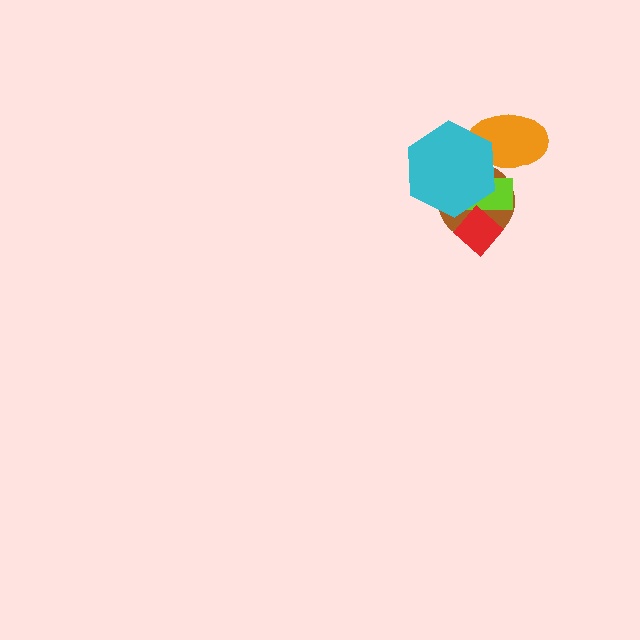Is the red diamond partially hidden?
No, no other shape covers it.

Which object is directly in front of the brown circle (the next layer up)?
The lime rectangle is directly in front of the brown circle.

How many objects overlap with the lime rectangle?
4 objects overlap with the lime rectangle.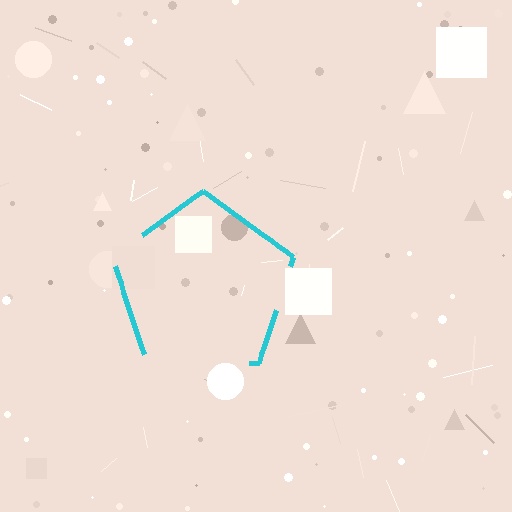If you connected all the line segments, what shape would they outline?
They would outline a pentagon.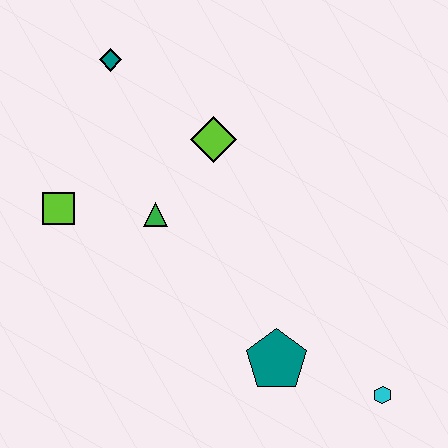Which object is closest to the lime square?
The green triangle is closest to the lime square.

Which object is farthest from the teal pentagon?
The teal diamond is farthest from the teal pentagon.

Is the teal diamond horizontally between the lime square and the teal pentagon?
Yes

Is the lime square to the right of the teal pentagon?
No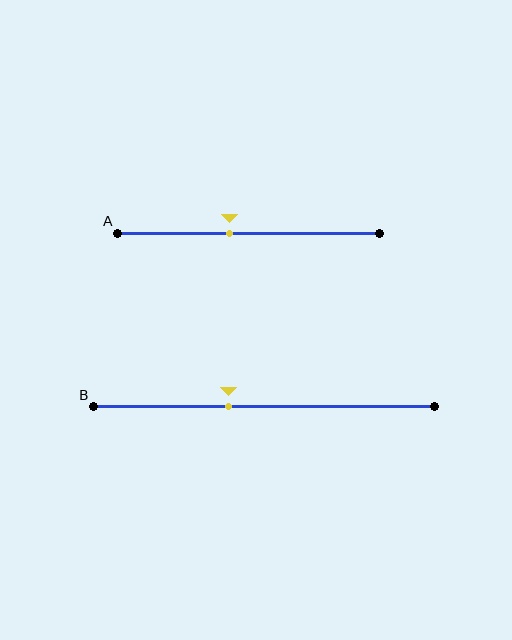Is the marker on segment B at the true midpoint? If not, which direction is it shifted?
No, the marker on segment B is shifted to the left by about 10% of the segment length.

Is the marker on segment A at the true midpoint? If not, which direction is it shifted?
No, the marker on segment A is shifted to the left by about 7% of the segment length.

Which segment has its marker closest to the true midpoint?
Segment A has its marker closest to the true midpoint.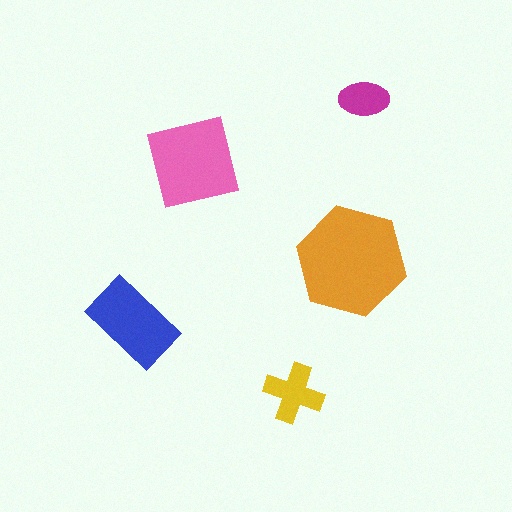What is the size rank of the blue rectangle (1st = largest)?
3rd.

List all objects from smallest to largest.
The magenta ellipse, the yellow cross, the blue rectangle, the pink square, the orange hexagon.